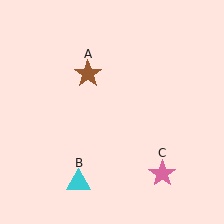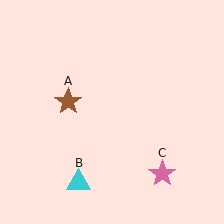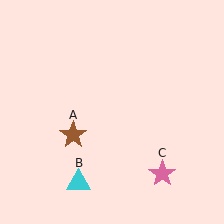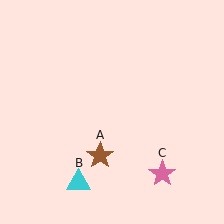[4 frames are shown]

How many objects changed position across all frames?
1 object changed position: brown star (object A).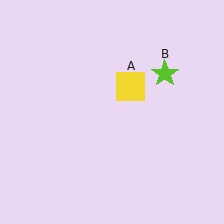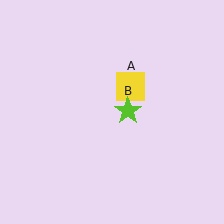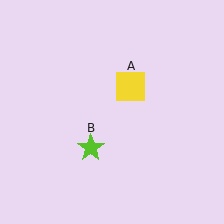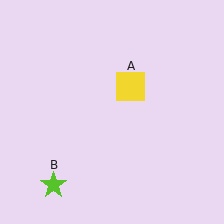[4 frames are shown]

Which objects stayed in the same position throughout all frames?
Yellow square (object A) remained stationary.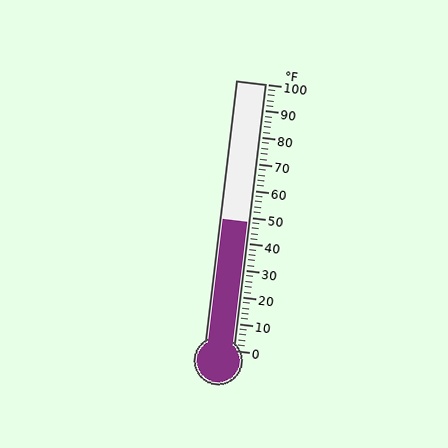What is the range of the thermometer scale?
The thermometer scale ranges from 0°F to 100°F.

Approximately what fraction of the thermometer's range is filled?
The thermometer is filled to approximately 50% of its range.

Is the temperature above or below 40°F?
The temperature is above 40°F.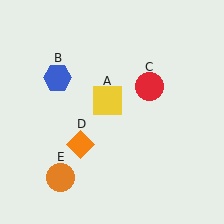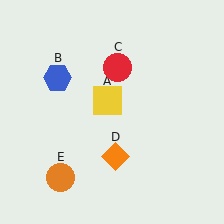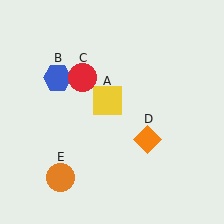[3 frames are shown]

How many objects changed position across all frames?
2 objects changed position: red circle (object C), orange diamond (object D).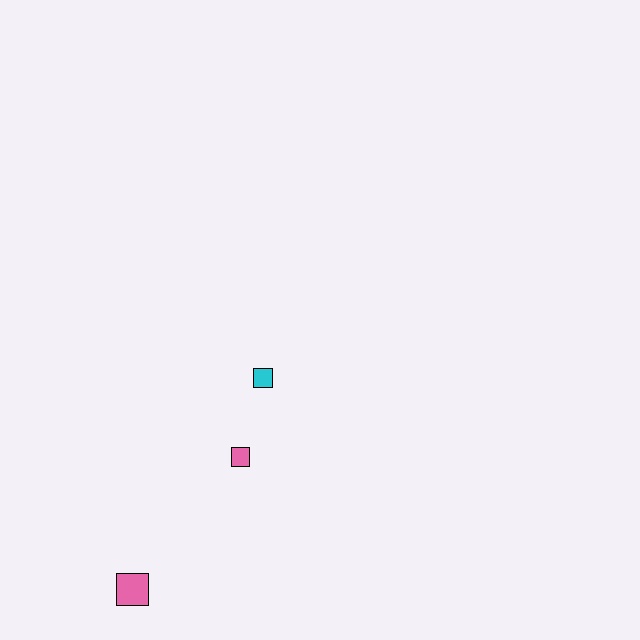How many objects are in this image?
There are 3 objects.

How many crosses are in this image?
There are no crosses.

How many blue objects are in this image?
There are no blue objects.